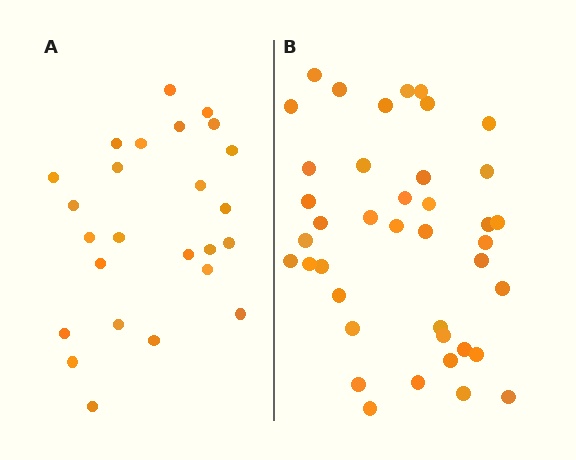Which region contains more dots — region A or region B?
Region B (the right region) has more dots.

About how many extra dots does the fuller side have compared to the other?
Region B has approximately 15 more dots than region A.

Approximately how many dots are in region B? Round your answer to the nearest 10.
About 40 dots.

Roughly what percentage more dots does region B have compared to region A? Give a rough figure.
About 60% more.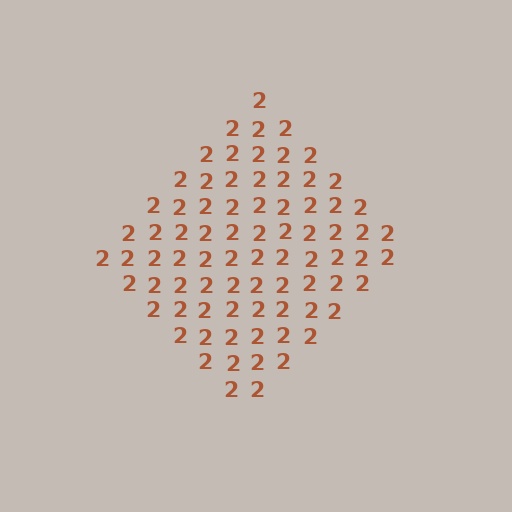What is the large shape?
The large shape is a diamond.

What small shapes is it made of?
It is made of small digit 2's.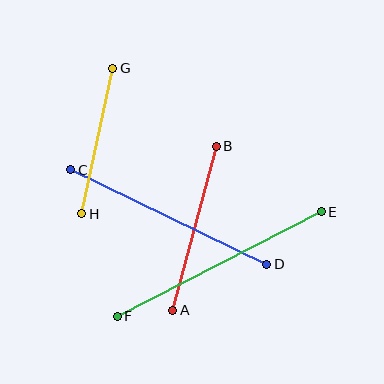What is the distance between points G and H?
The distance is approximately 149 pixels.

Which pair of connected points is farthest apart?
Points E and F are farthest apart.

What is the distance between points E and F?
The distance is approximately 229 pixels.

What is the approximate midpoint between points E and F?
The midpoint is at approximately (219, 264) pixels.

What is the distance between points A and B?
The distance is approximately 169 pixels.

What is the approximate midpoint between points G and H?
The midpoint is at approximately (97, 141) pixels.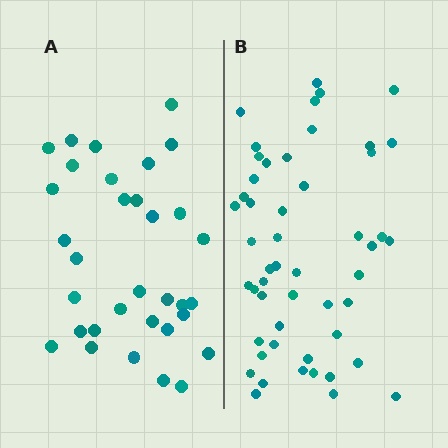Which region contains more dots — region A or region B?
Region B (the right region) has more dots.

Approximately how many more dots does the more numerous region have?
Region B has approximately 20 more dots than region A.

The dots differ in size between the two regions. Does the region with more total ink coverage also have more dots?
No. Region A has more total ink coverage because its dots are larger, but region B actually contains more individual dots. Total area can be misleading — the number of items is what matters here.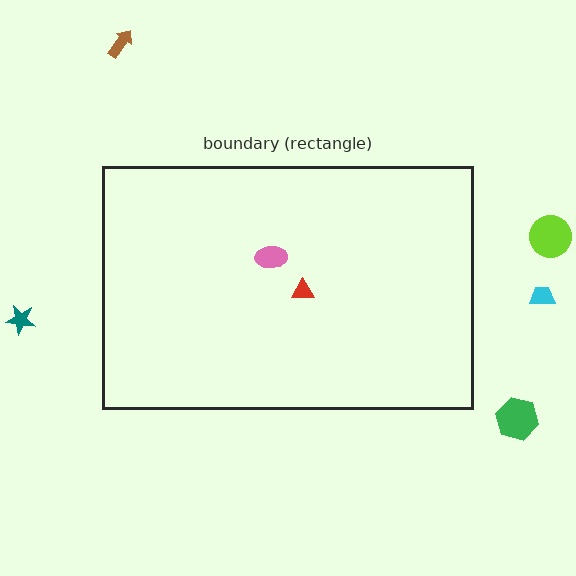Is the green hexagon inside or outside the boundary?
Outside.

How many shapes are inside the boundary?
2 inside, 5 outside.